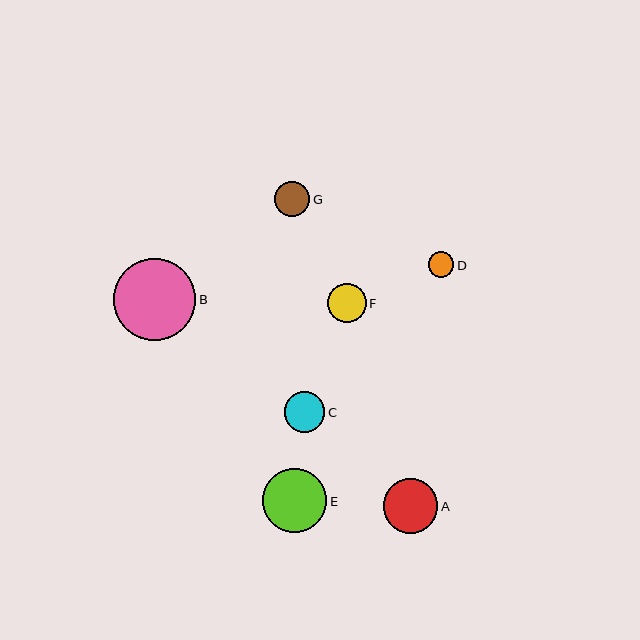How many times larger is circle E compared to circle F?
Circle E is approximately 1.7 times the size of circle F.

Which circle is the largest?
Circle B is the largest with a size of approximately 83 pixels.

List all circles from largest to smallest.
From largest to smallest: B, E, A, C, F, G, D.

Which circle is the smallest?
Circle D is the smallest with a size of approximately 26 pixels.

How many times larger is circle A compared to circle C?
Circle A is approximately 1.3 times the size of circle C.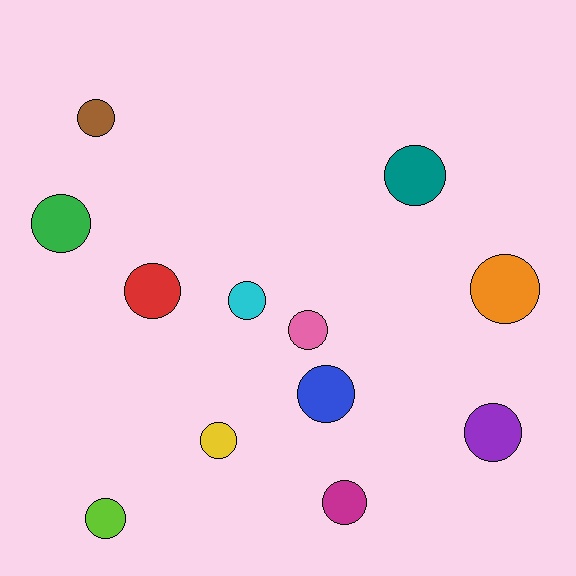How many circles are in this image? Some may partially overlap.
There are 12 circles.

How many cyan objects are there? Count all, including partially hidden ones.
There is 1 cyan object.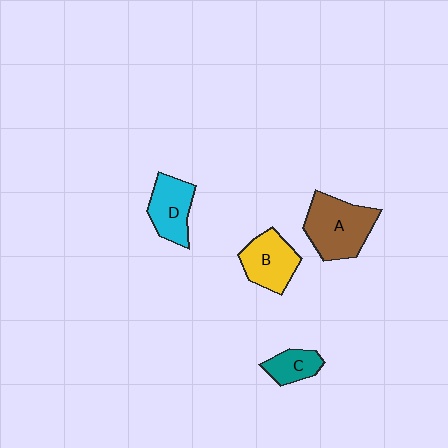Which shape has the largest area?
Shape A (brown).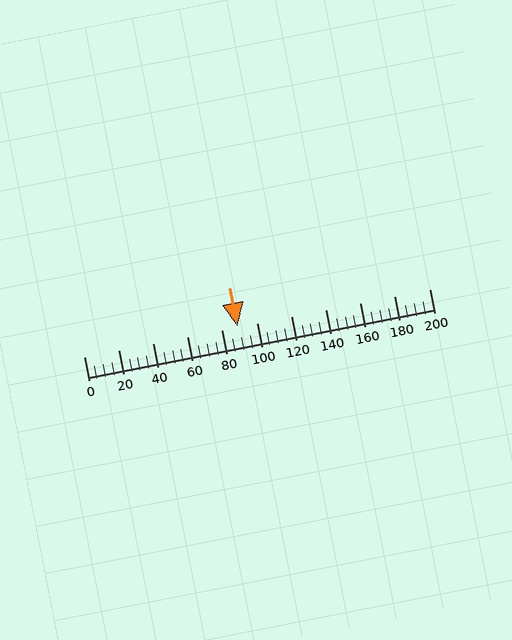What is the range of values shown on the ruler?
The ruler shows values from 0 to 200.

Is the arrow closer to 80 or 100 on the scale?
The arrow is closer to 80.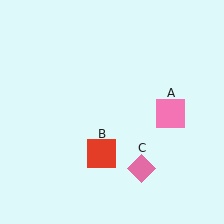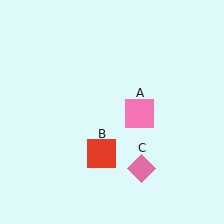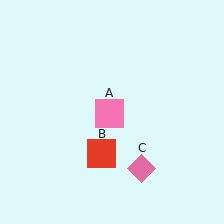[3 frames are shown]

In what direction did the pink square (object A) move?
The pink square (object A) moved left.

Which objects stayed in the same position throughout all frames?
Red square (object B) and pink diamond (object C) remained stationary.